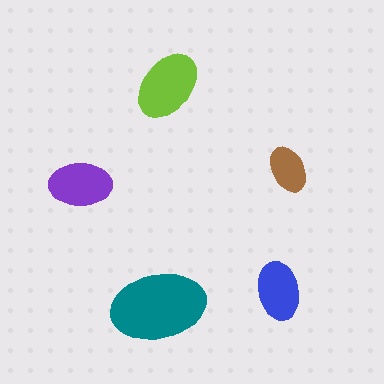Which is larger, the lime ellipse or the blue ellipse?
The lime one.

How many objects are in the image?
There are 5 objects in the image.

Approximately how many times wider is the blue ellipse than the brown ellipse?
About 1.5 times wider.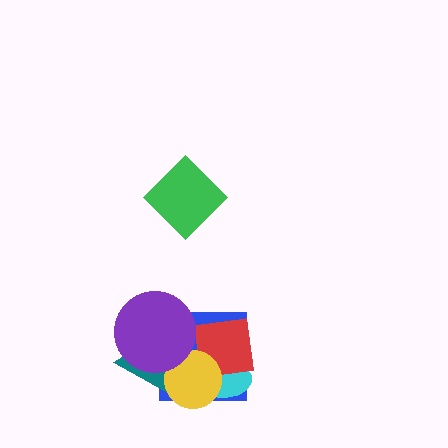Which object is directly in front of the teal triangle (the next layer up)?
The cyan ellipse is directly in front of the teal triangle.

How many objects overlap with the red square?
4 objects overlap with the red square.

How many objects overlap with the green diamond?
0 objects overlap with the green diamond.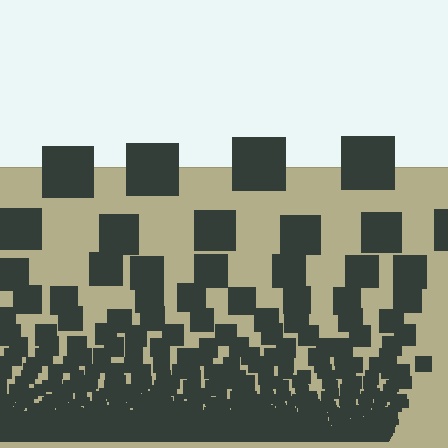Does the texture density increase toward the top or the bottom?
Density increases toward the bottom.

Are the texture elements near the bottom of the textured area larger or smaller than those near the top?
Smaller. The gradient is inverted — elements near the bottom are smaller and denser.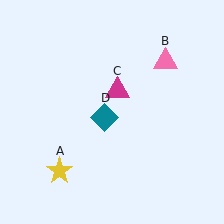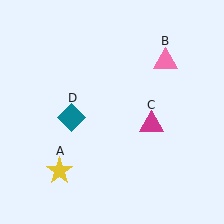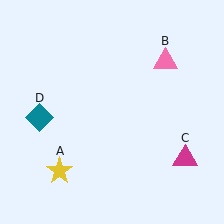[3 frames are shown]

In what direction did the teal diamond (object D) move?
The teal diamond (object D) moved left.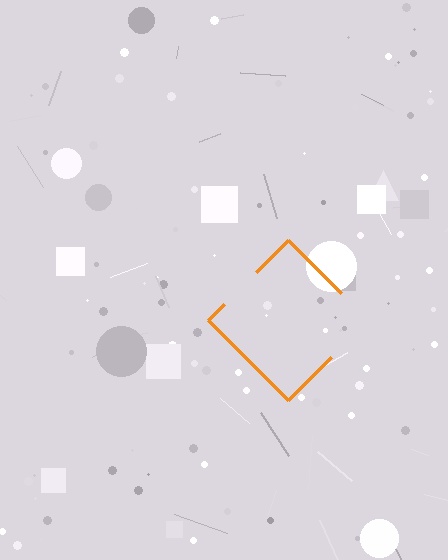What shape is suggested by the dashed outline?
The dashed outline suggests a diamond.